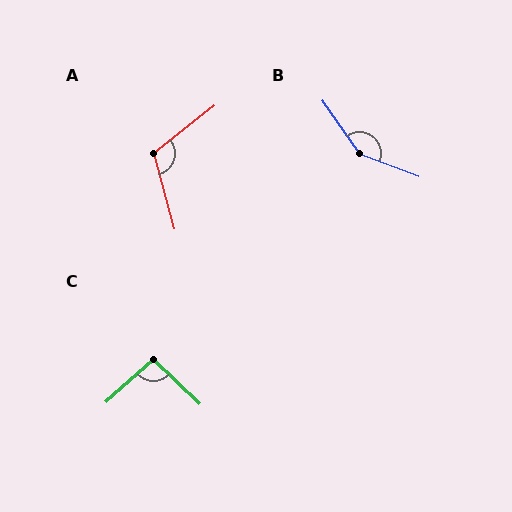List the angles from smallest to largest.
C (94°), A (113°), B (146°).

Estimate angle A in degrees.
Approximately 113 degrees.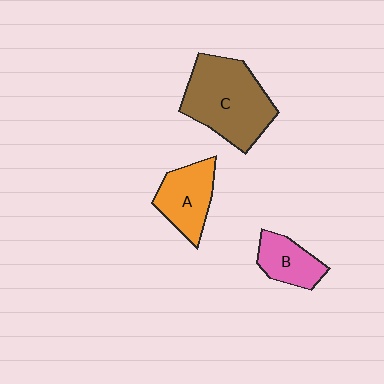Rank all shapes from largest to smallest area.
From largest to smallest: C (brown), A (orange), B (pink).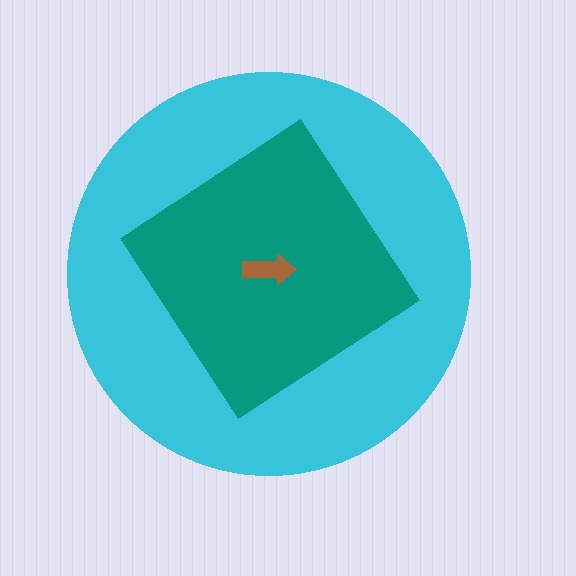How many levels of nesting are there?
3.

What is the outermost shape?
The cyan circle.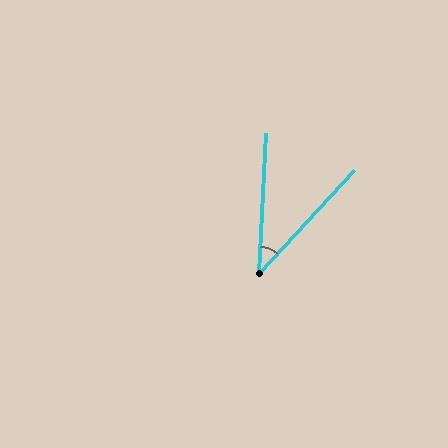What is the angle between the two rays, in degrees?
Approximately 40 degrees.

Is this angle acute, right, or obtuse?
It is acute.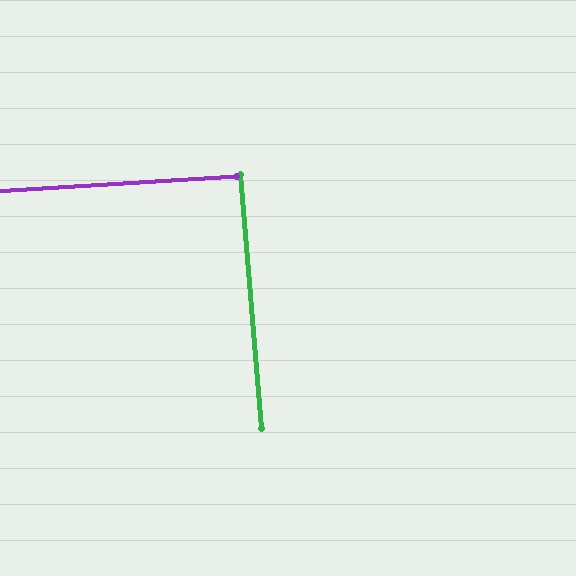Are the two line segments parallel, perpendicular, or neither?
Perpendicular — they meet at approximately 89°.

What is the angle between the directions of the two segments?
Approximately 89 degrees.